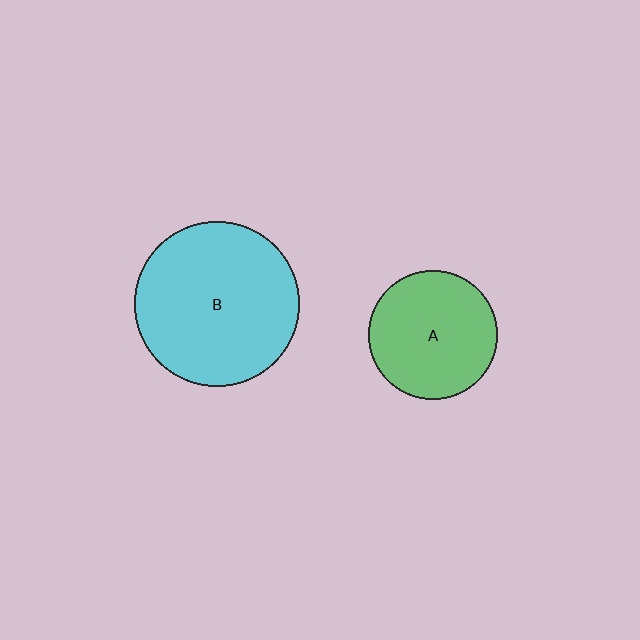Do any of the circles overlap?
No, none of the circles overlap.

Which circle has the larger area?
Circle B (cyan).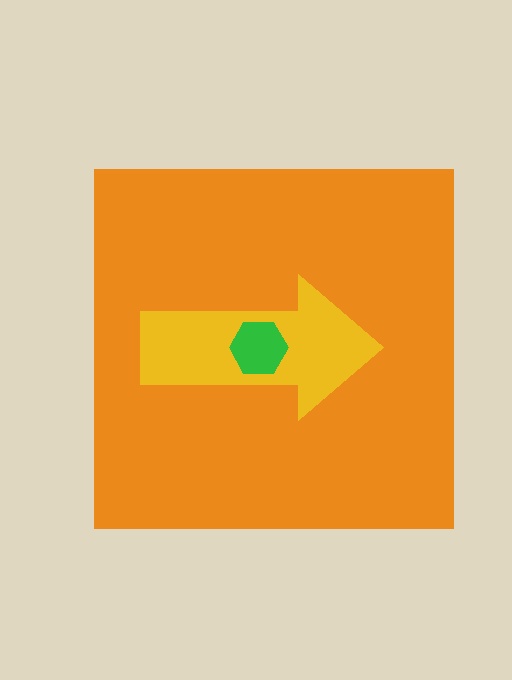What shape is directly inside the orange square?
The yellow arrow.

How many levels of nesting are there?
3.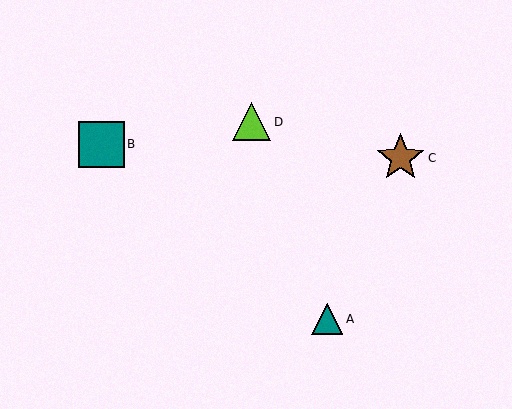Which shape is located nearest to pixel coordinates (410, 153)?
The brown star (labeled C) at (400, 158) is nearest to that location.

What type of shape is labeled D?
Shape D is a lime triangle.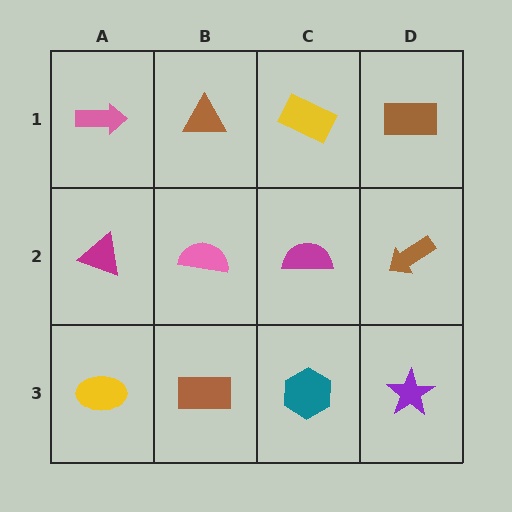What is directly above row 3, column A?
A magenta triangle.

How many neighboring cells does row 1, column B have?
3.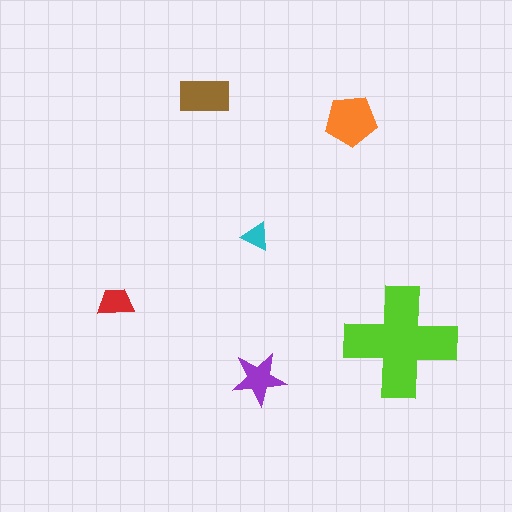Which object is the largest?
The lime cross.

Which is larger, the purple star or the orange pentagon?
The orange pentagon.